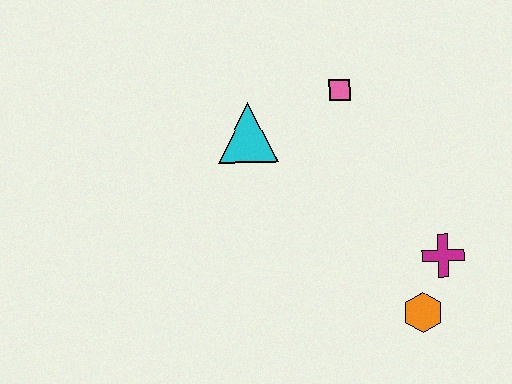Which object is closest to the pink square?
The cyan triangle is closest to the pink square.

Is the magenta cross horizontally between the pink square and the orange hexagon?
No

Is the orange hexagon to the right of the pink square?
Yes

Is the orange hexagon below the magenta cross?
Yes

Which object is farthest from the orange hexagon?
The cyan triangle is farthest from the orange hexagon.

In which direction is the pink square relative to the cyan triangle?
The pink square is to the right of the cyan triangle.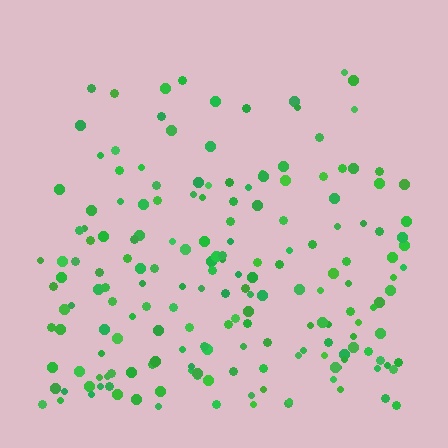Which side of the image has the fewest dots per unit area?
The top.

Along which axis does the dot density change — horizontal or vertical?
Vertical.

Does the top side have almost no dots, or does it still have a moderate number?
Still a moderate number, just noticeably fewer than the bottom.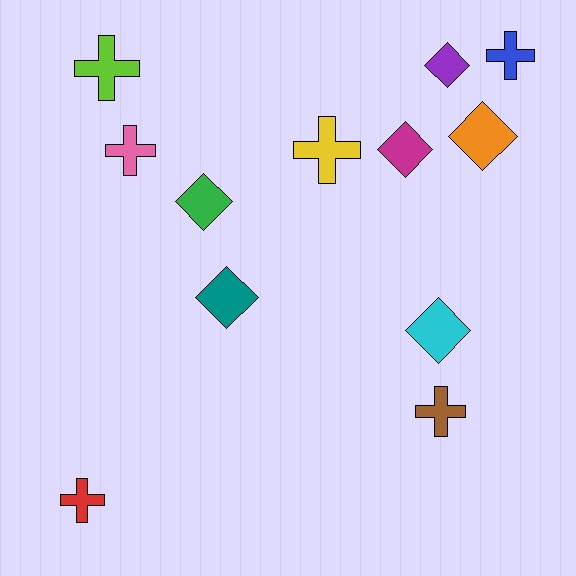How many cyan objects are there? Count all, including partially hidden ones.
There is 1 cyan object.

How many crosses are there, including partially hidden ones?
There are 6 crosses.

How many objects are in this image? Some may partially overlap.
There are 12 objects.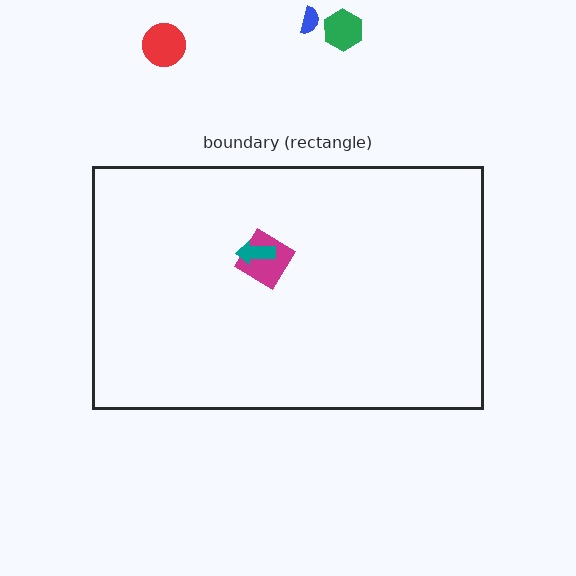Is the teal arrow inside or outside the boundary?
Inside.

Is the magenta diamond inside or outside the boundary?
Inside.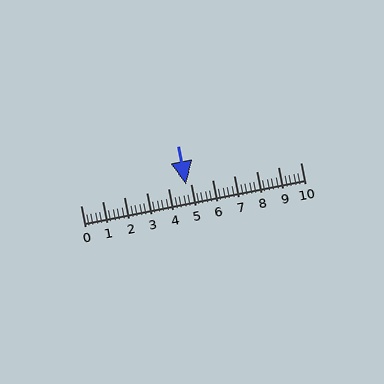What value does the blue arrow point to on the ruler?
The blue arrow points to approximately 4.8.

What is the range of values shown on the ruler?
The ruler shows values from 0 to 10.